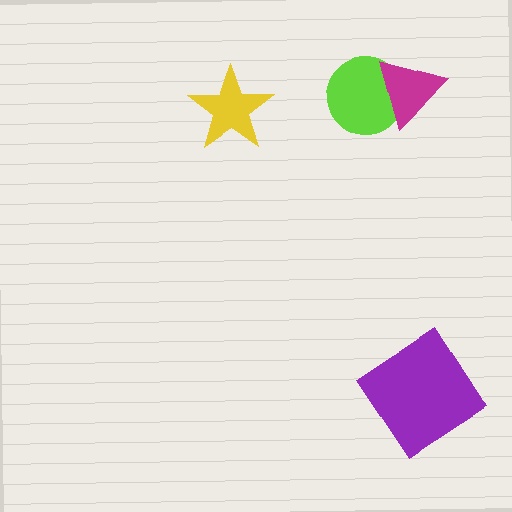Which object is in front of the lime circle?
The magenta triangle is in front of the lime circle.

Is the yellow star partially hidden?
No, no other shape covers it.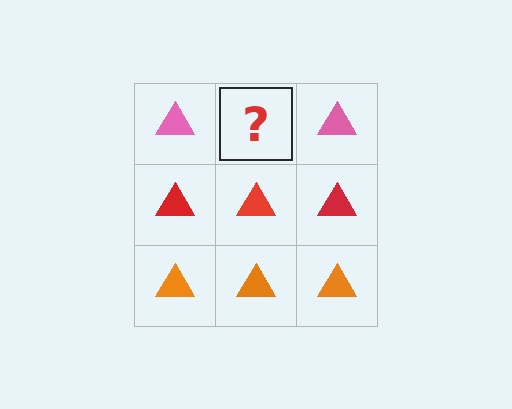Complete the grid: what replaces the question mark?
The question mark should be replaced with a pink triangle.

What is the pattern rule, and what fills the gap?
The rule is that each row has a consistent color. The gap should be filled with a pink triangle.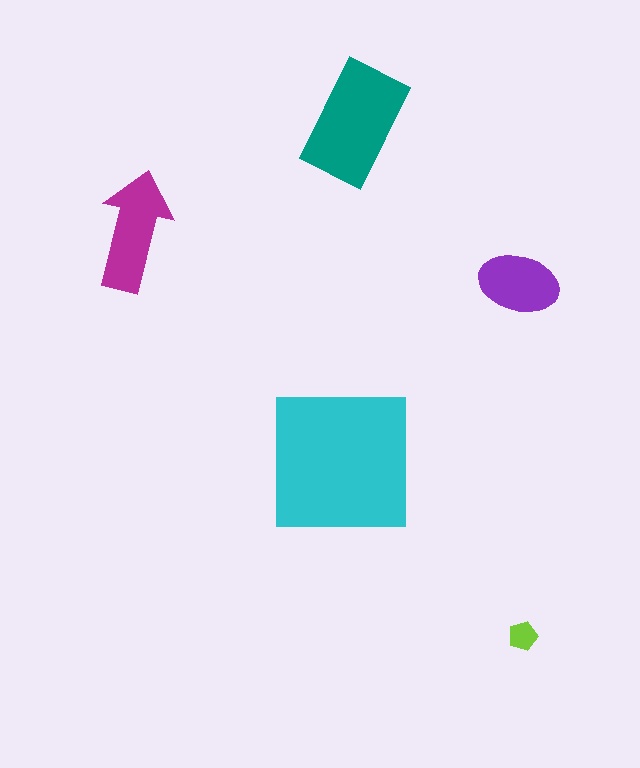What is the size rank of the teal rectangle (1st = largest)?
2nd.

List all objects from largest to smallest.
The cyan square, the teal rectangle, the magenta arrow, the purple ellipse, the lime pentagon.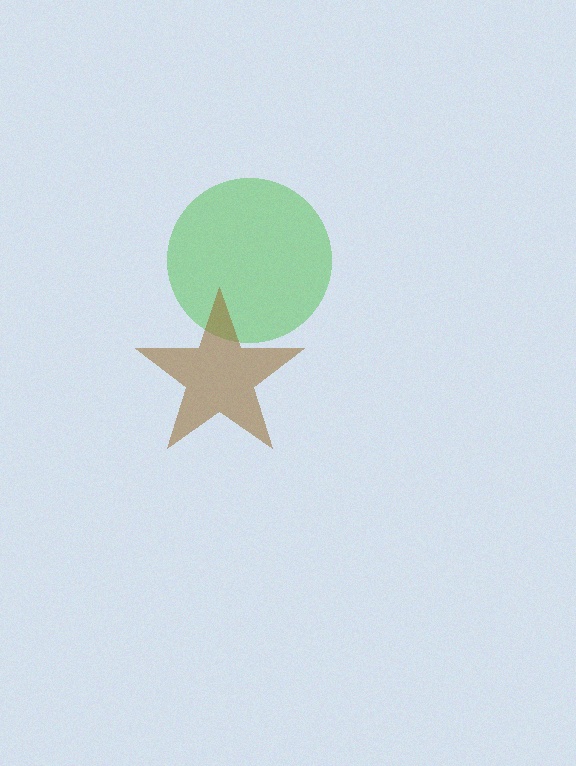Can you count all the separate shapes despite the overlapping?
Yes, there are 2 separate shapes.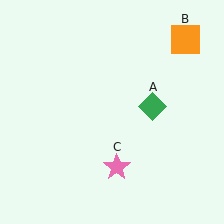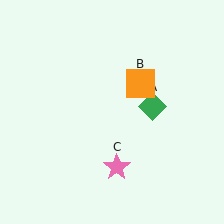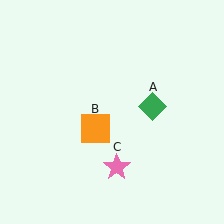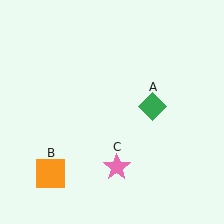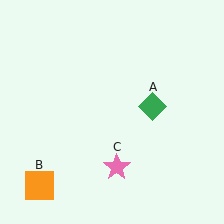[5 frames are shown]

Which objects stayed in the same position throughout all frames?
Green diamond (object A) and pink star (object C) remained stationary.